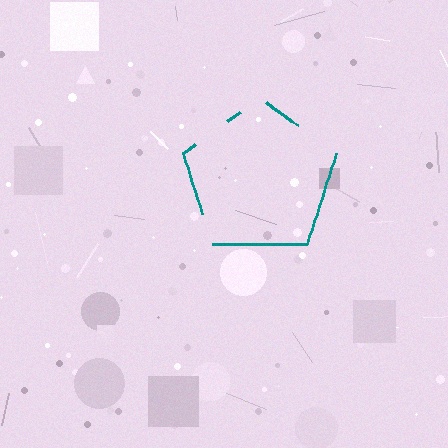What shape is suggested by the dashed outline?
The dashed outline suggests a pentagon.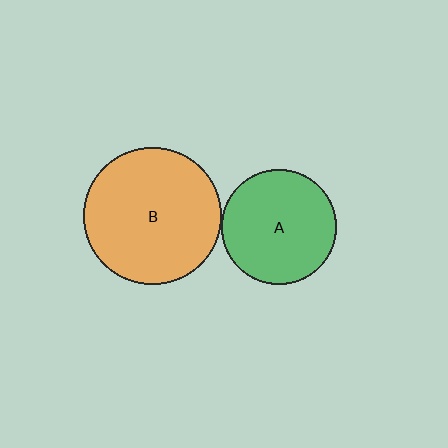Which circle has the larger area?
Circle B (orange).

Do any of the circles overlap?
No, none of the circles overlap.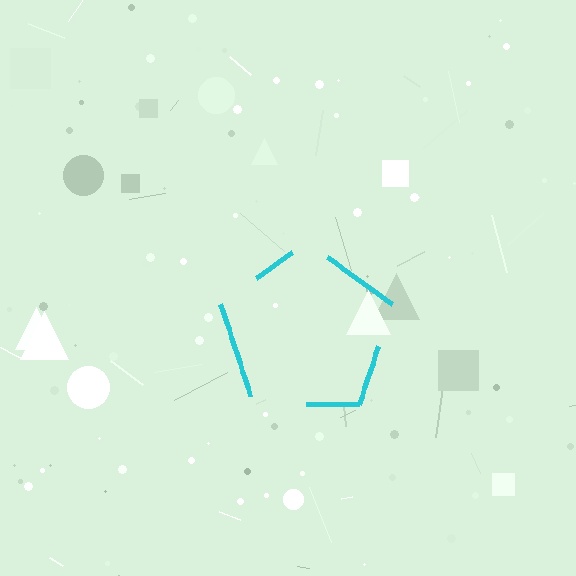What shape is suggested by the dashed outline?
The dashed outline suggests a pentagon.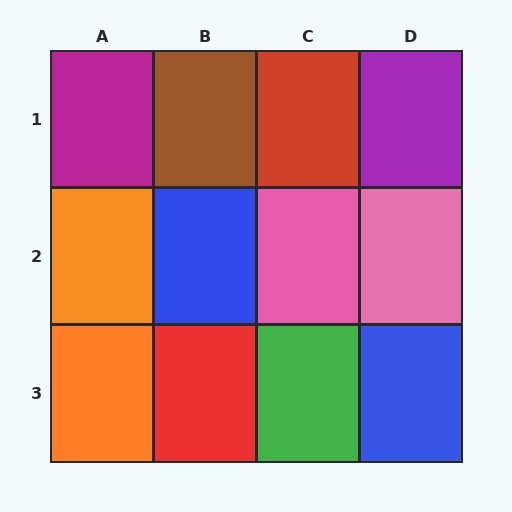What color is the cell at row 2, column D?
Pink.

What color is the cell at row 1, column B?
Brown.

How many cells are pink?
2 cells are pink.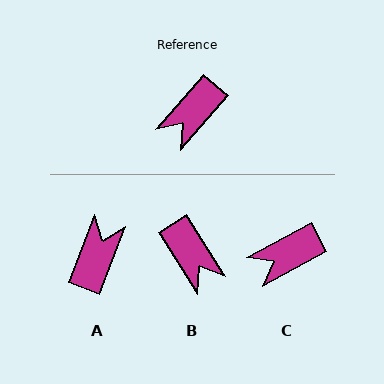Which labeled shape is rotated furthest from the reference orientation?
A, about 159 degrees away.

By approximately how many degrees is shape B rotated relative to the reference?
Approximately 74 degrees counter-clockwise.